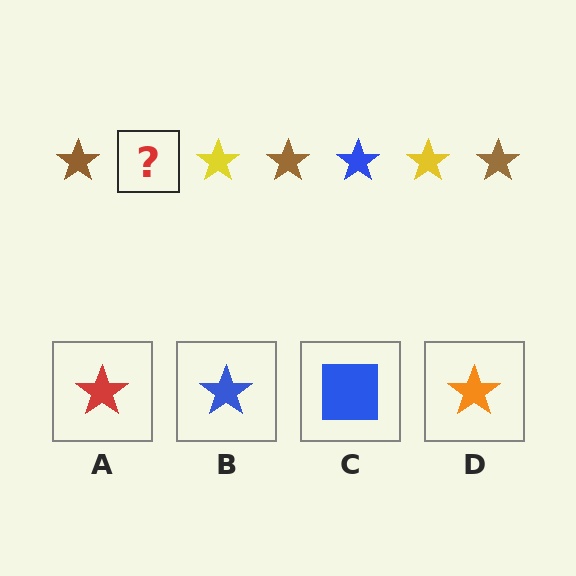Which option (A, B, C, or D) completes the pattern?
B.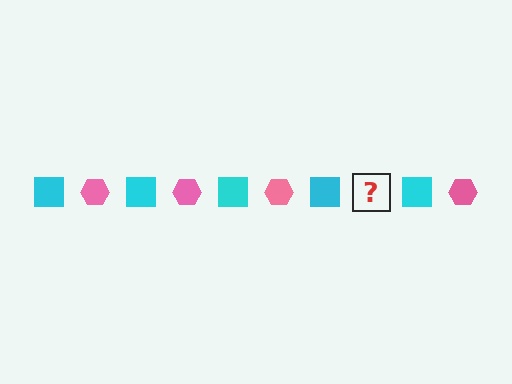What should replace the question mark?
The question mark should be replaced with a pink hexagon.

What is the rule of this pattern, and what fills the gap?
The rule is that the pattern alternates between cyan square and pink hexagon. The gap should be filled with a pink hexagon.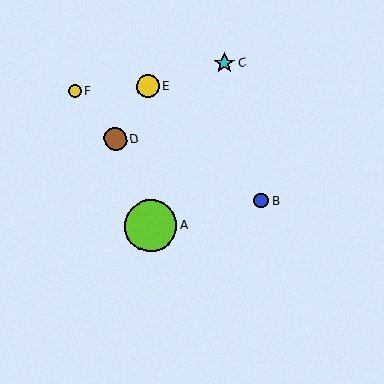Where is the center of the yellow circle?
The center of the yellow circle is at (148, 86).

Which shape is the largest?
The lime circle (labeled A) is the largest.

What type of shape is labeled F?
Shape F is a yellow circle.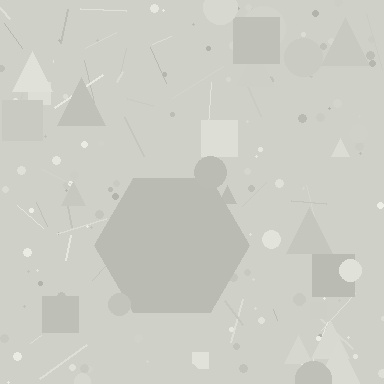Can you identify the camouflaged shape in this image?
The camouflaged shape is a hexagon.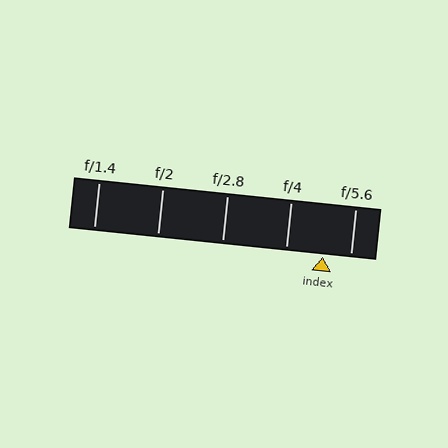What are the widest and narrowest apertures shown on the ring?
The widest aperture shown is f/1.4 and the narrowest is f/5.6.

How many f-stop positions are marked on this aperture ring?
There are 5 f-stop positions marked.